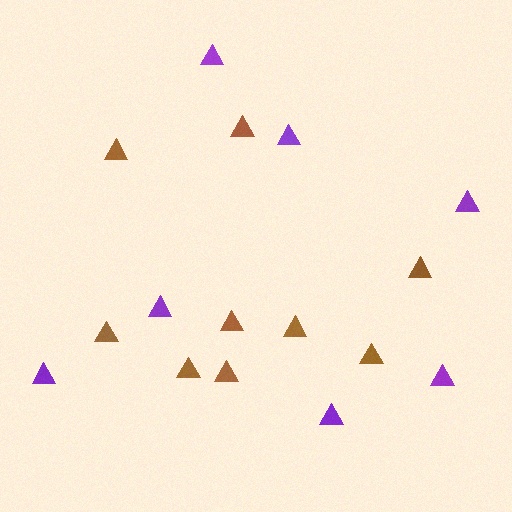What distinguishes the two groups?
There are 2 groups: one group of brown triangles (9) and one group of purple triangles (7).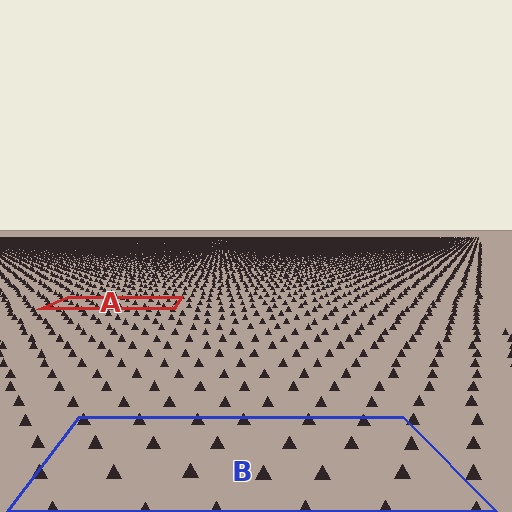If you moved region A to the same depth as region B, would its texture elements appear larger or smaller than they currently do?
They would appear larger. At a closer depth, the same texture elements are projected at a bigger on-screen size.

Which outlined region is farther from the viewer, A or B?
Region A is farther from the viewer — the texture elements inside it appear smaller and more densely packed.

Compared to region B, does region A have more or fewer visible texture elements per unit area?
Region A has more texture elements per unit area — they are packed more densely because it is farther away.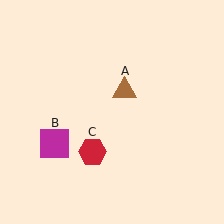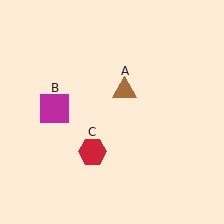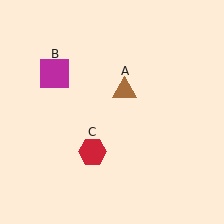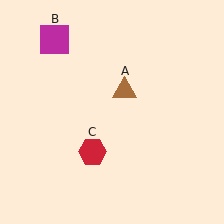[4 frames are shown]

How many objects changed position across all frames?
1 object changed position: magenta square (object B).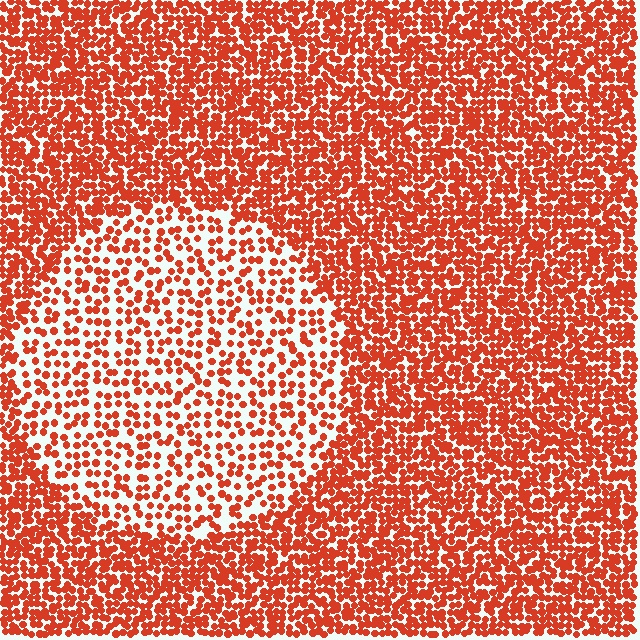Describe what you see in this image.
The image contains small red elements arranged at two different densities. A circle-shaped region is visible where the elements are less densely packed than the surrounding area.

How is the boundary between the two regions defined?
The boundary is defined by a change in element density (approximately 2.1x ratio). All elements are the same color, size, and shape.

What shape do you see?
I see a circle.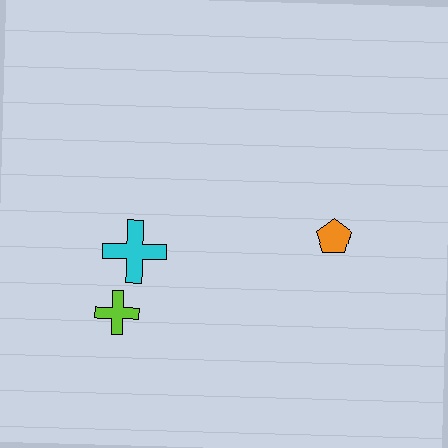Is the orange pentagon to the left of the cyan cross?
No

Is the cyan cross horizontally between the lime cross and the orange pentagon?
Yes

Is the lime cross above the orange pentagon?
No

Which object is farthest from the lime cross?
The orange pentagon is farthest from the lime cross.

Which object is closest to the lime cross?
The cyan cross is closest to the lime cross.